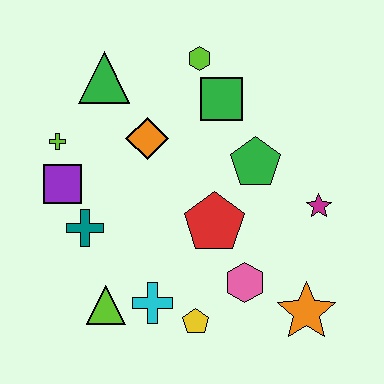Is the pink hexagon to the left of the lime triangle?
No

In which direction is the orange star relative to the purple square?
The orange star is to the right of the purple square.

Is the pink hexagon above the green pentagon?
No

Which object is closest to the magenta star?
The green pentagon is closest to the magenta star.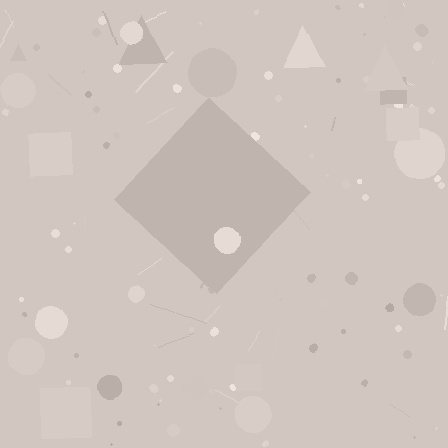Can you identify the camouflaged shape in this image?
The camouflaged shape is a diamond.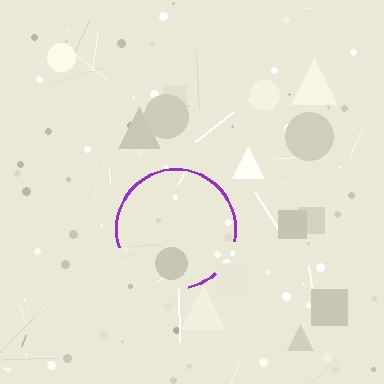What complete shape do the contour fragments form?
The contour fragments form a circle.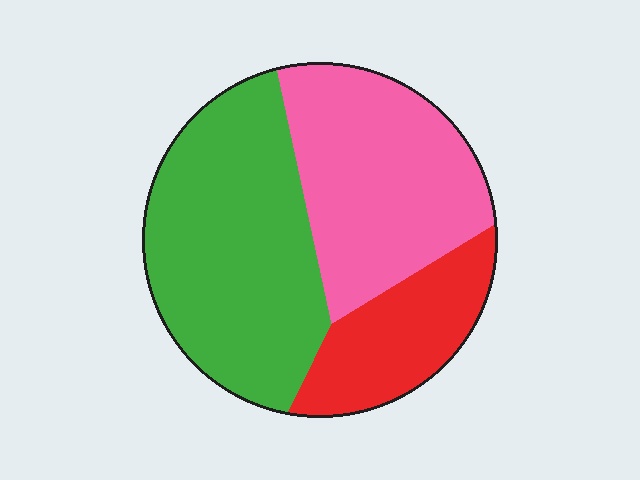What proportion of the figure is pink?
Pink covers 36% of the figure.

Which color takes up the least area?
Red, at roughly 20%.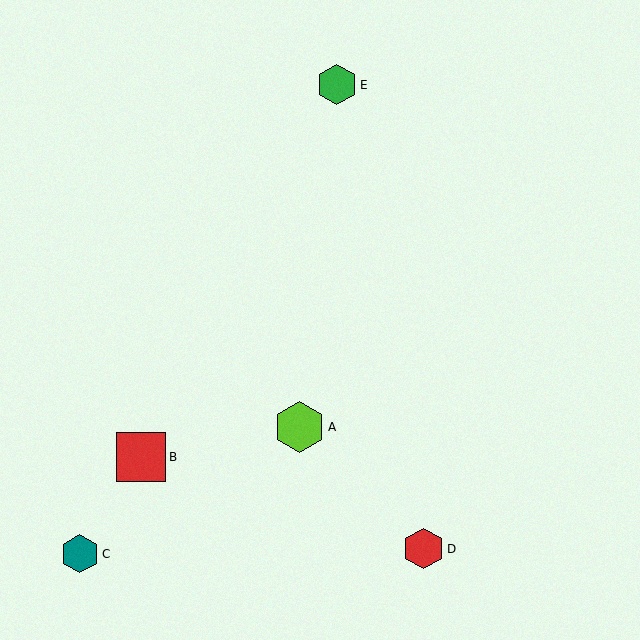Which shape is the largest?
The lime hexagon (labeled A) is the largest.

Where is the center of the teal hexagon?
The center of the teal hexagon is at (80, 554).